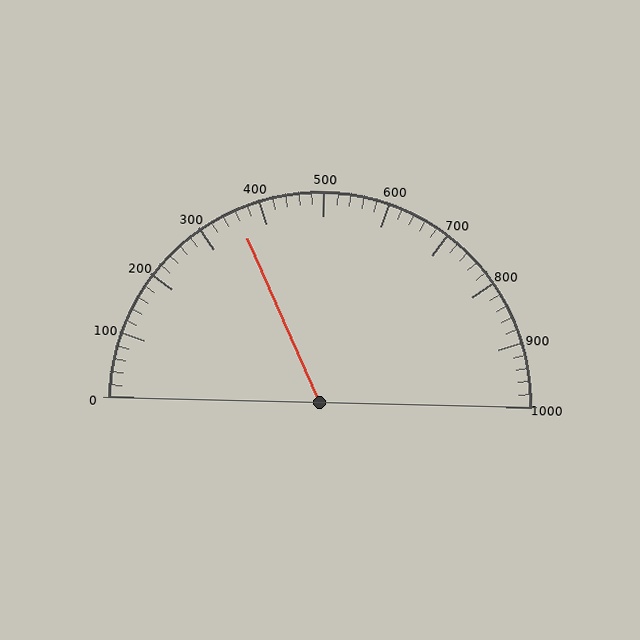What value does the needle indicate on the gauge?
The needle indicates approximately 360.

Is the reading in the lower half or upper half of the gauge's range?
The reading is in the lower half of the range (0 to 1000).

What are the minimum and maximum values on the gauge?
The gauge ranges from 0 to 1000.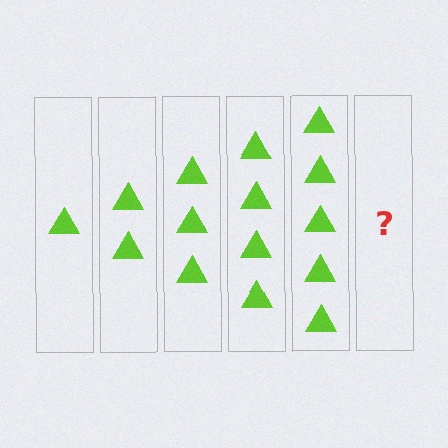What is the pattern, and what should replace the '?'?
The pattern is that each step adds one more triangle. The '?' should be 6 triangles.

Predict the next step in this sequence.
The next step is 6 triangles.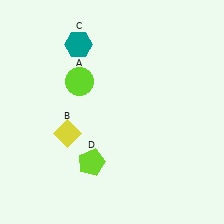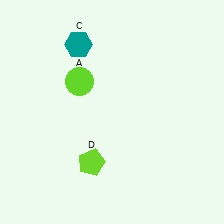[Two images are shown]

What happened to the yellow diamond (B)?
The yellow diamond (B) was removed in Image 2. It was in the bottom-left area of Image 1.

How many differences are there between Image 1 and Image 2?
There is 1 difference between the two images.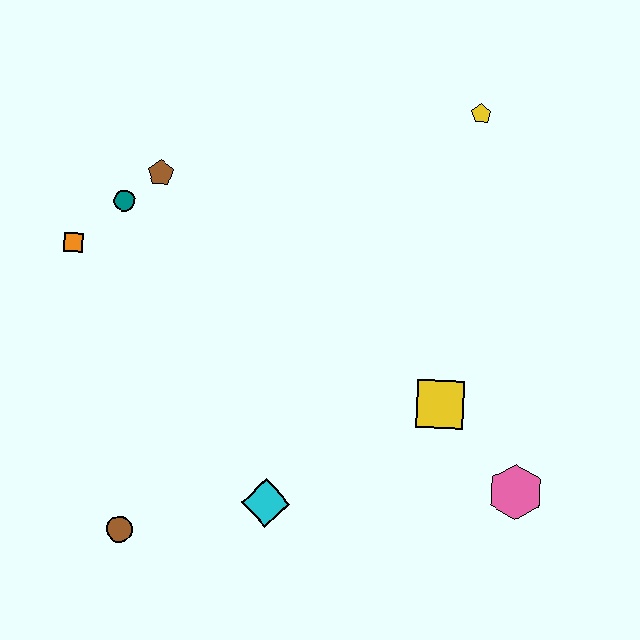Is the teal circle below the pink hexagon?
No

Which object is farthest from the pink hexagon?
The orange square is farthest from the pink hexagon.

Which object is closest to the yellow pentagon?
The yellow square is closest to the yellow pentagon.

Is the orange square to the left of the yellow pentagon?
Yes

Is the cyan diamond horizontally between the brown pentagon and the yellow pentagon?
Yes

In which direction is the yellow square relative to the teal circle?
The yellow square is to the right of the teal circle.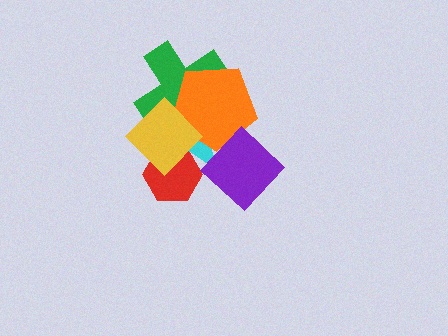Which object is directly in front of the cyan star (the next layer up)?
The green cross is directly in front of the cyan star.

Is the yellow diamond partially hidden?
No, no other shape covers it.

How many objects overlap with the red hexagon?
2 objects overlap with the red hexagon.